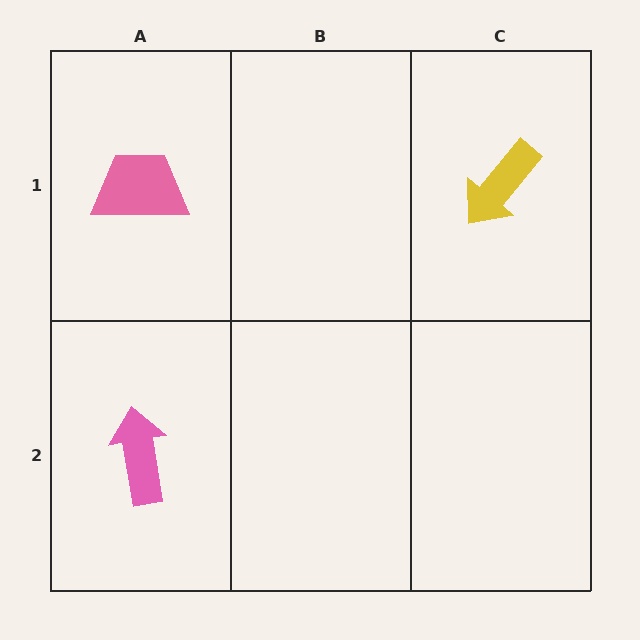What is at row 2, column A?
A pink arrow.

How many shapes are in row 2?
1 shape.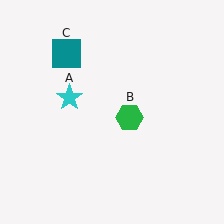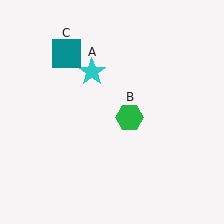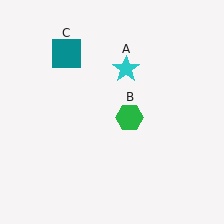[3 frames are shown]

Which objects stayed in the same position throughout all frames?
Green hexagon (object B) and teal square (object C) remained stationary.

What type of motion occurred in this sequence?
The cyan star (object A) rotated clockwise around the center of the scene.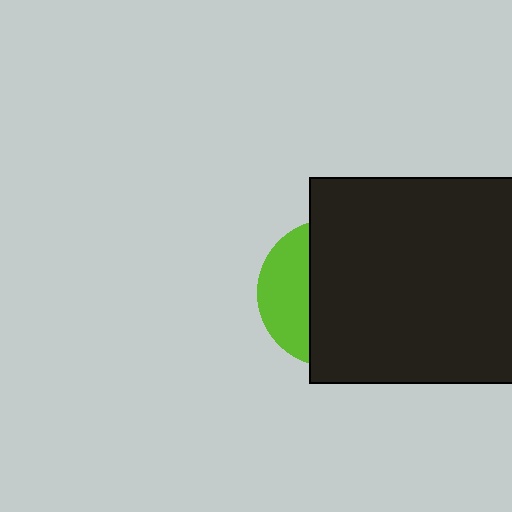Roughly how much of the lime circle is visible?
A small part of it is visible (roughly 31%).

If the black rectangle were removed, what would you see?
You would see the complete lime circle.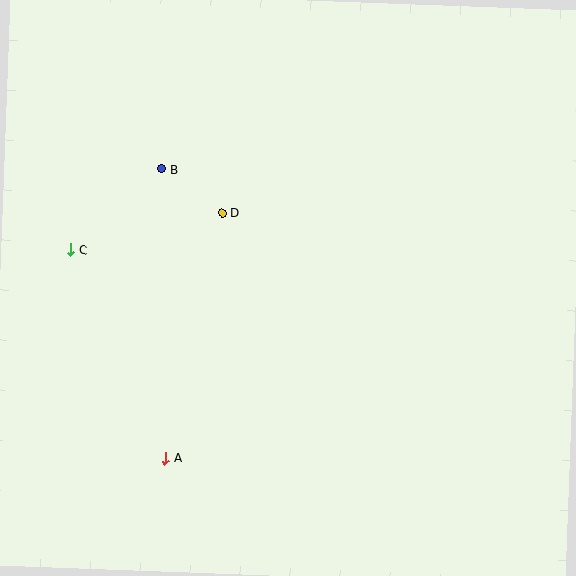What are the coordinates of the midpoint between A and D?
The midpoint between A and D is at (194, 335).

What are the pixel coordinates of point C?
Point C is at (71, 250).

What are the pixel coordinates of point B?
Point B is at (162, 169).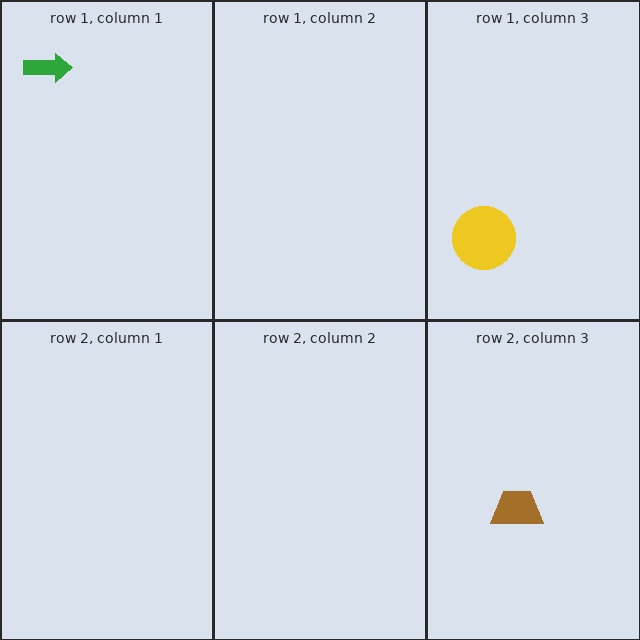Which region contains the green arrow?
The row 1, column 1 region.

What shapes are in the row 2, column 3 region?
The brown trapezoid.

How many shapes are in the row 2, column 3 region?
1.